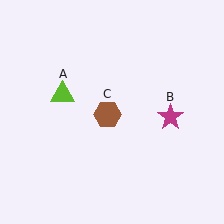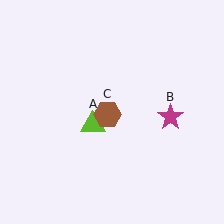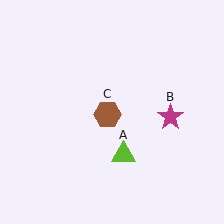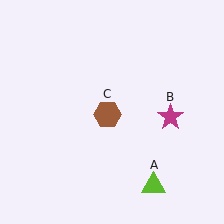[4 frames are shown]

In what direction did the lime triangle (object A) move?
The lime triangle (object A) moved down and to the right.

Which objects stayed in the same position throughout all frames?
Magenta star (object B) and brown hexagon (object C) remained stationary.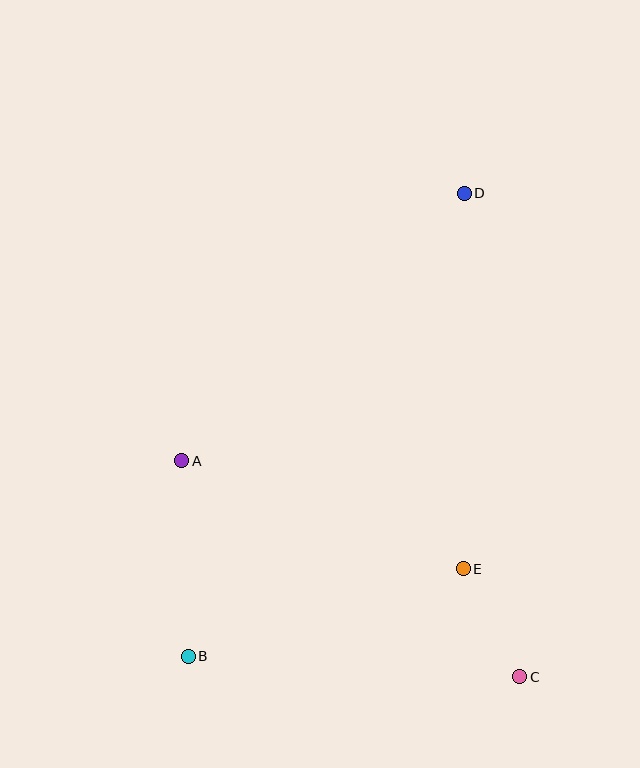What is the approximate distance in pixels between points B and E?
The distance between B and E is approximately 289 pixels.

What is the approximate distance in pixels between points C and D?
The distance between C and D is approximately 487 pixels.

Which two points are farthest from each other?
Points B and D are farthest from each other.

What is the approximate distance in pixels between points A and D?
The distance between A and D is approximately 389 pixels.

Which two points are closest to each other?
Points C and E are closest to each other.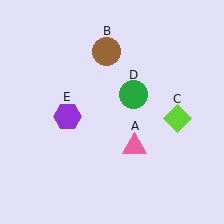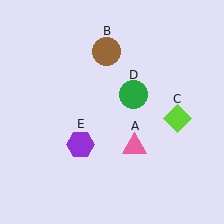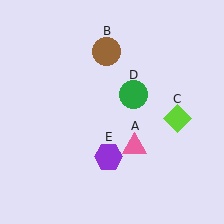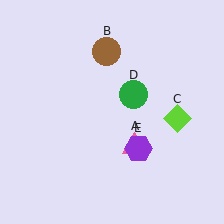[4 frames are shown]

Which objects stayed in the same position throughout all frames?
Pink triangle (object A) and brown circle (object B) and lime diamond (object C) and green circle (object D) remained stationary.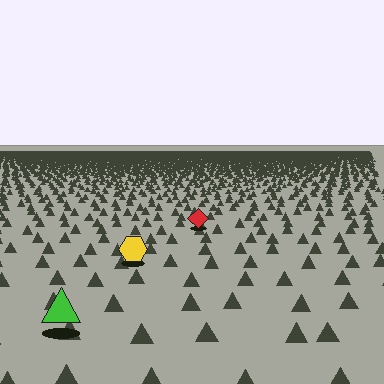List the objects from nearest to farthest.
From nearest to farthest: the green triangle, the yellow hexagon, the red diamond.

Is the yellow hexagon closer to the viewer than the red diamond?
Yes. The yellow hexagon is closer — you can tell from the texture gradient: the ground texture is coarser near it.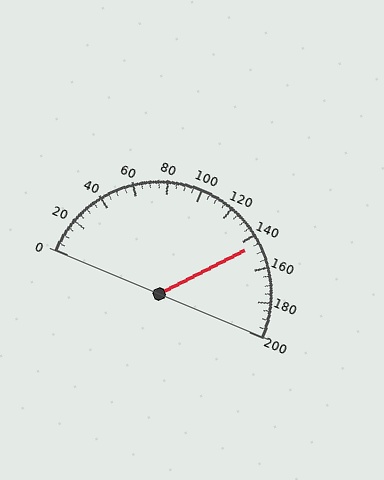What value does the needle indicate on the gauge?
The needle indicates approximately 145.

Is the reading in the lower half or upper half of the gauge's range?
The reading is in the upper half of the range (0 to 200).